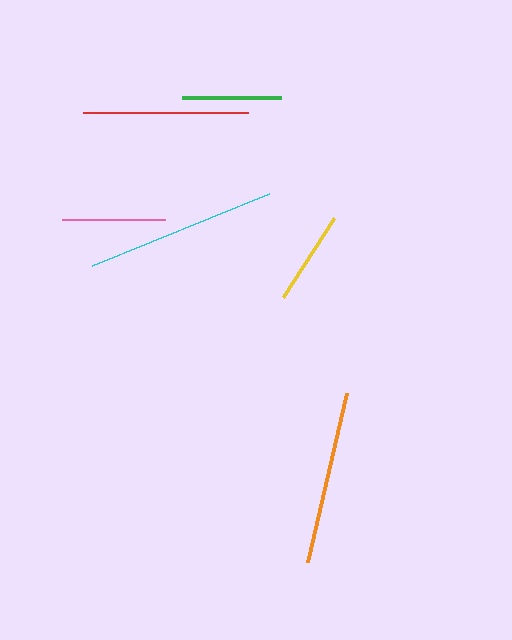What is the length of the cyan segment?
The cyan segment is approximately 192 pixels long.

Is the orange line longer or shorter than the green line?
The orange line is longer than the green line.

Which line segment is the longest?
The cyan line is the longest at approximately 192 pixels.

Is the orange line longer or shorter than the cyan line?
The cyan line is longer than the orange line.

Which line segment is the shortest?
The yellow line is the shortest at approximately 94 pixels.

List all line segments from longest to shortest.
From longest to shortest: cyan, orange, red, pink, green, yellow.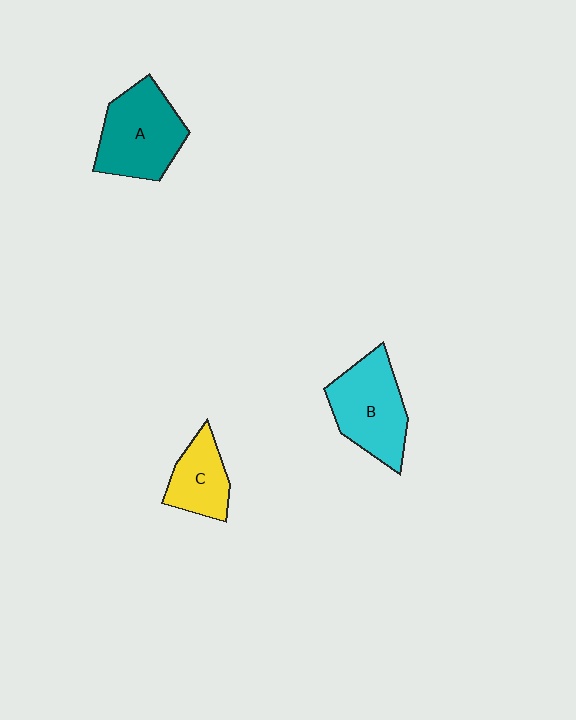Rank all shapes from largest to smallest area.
From largest to smallest: A (teal), B (cyan), C (yellow).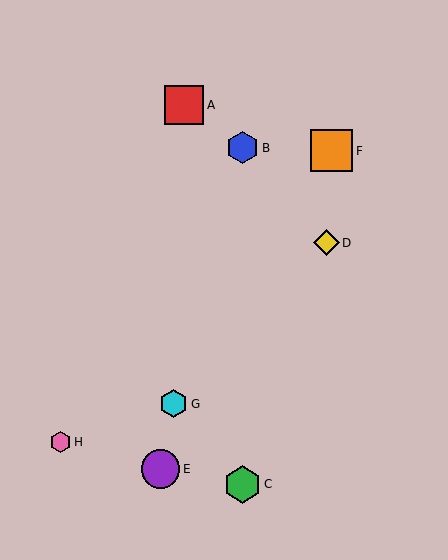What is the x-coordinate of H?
Object H is at x≈60.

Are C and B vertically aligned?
Yes, both are at x≈243.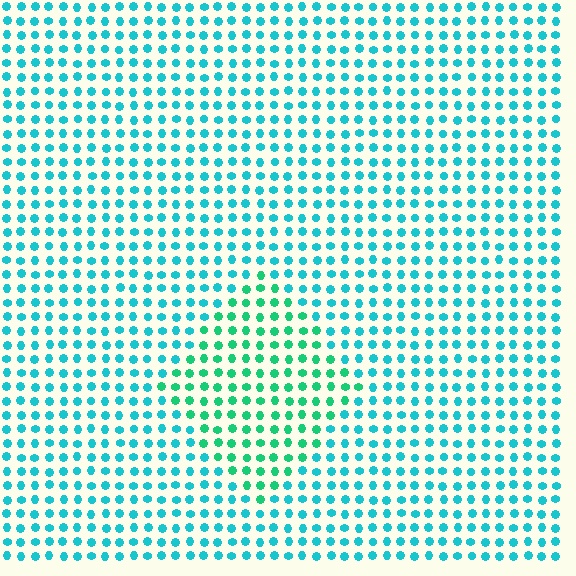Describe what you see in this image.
The image is filled with small cyan elements in a uniform arrangement. A diamond-shaped region is visible where the elements are tinted to a slightly different hue, forming a subtle color boundary.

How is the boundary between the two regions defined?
The boundary is defined purely by a slight shift in hue (about 31 degrees). Spacing, size, and orientation are identical on both sides.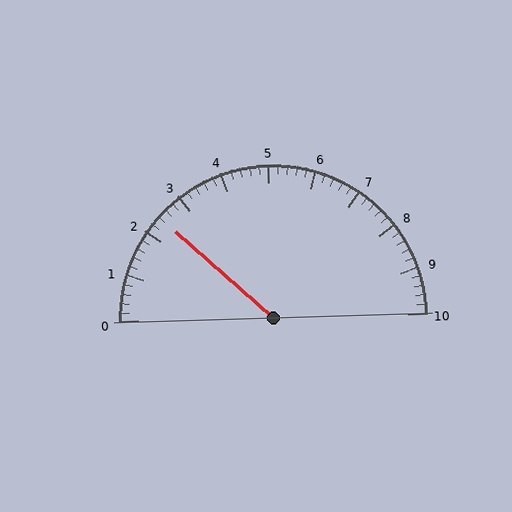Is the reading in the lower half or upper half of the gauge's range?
The reading is in the lower half of the range (0 to 10).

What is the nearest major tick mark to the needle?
The nearest major tick mark is 2.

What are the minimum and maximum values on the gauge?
The gauge ranges from 0 to 10.